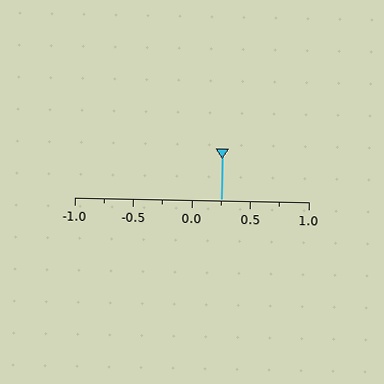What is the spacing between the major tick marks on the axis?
The major ticks are spaced 0.5 apart.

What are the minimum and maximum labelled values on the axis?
The axis runs from -1.0 to 1.0.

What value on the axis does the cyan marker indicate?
The marker indicates approximately 0.25.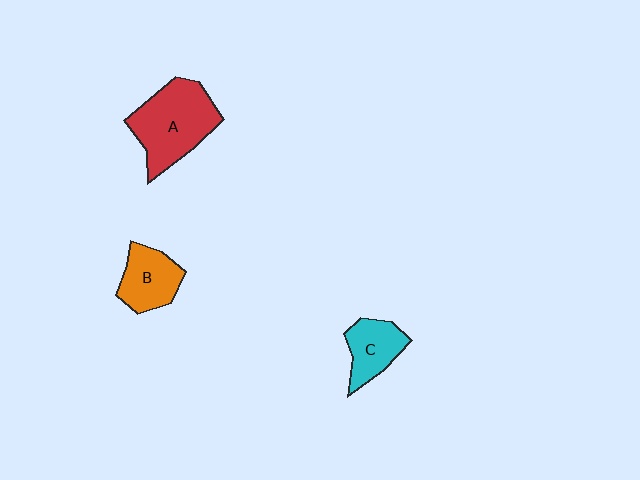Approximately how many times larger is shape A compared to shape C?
Approximately 1.9 times.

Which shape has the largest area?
Shape A (red).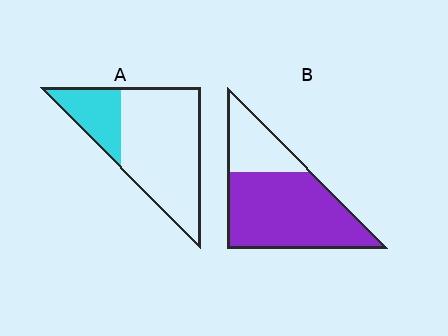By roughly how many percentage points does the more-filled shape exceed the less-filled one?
By roughly 45 percentage points (B over A).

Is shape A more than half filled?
No.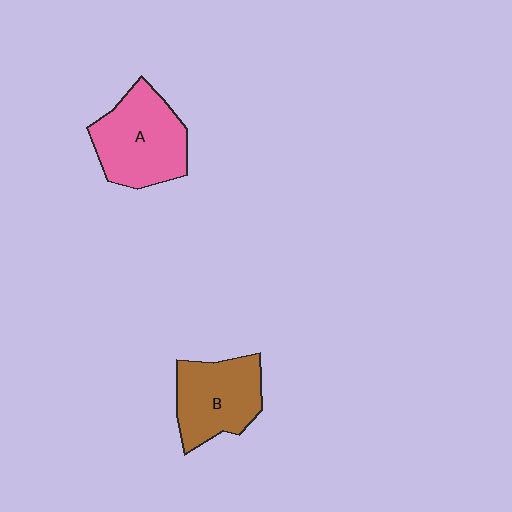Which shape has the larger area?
Shape A (pink).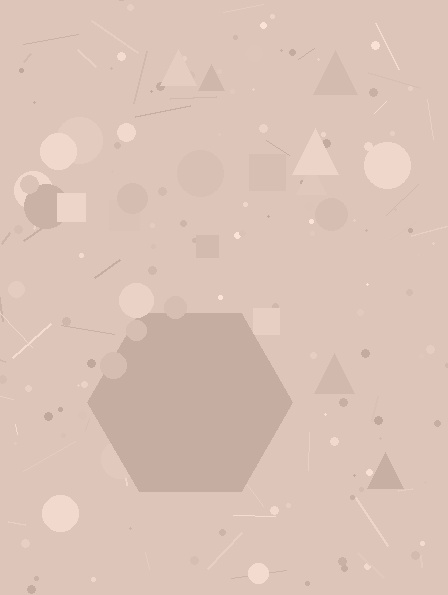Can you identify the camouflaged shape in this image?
The camouflaged shape is a hexagon.